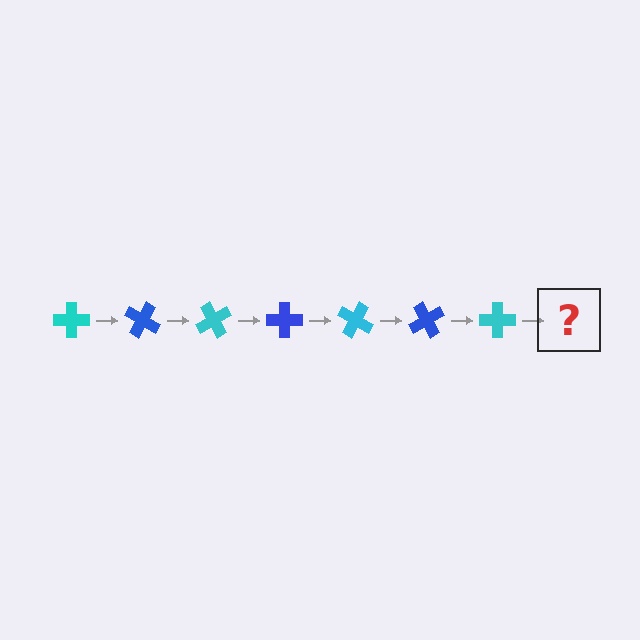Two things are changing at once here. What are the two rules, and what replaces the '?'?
The two rules are that it rotates 30 degrees each step and the color cycles through cyan and blue. The '?' should be a blue cross, rotated 210 degrees from the start.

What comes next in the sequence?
The next element should be a blue cross, rotated 210 degrees from the start.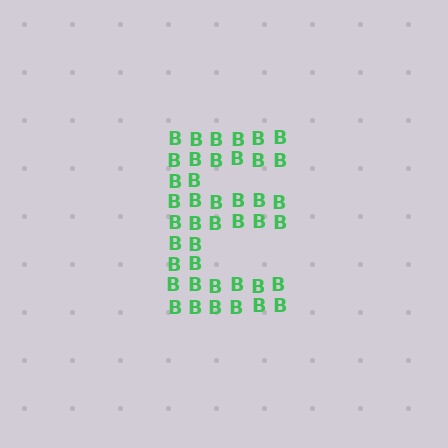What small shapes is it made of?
It is made of small letter B's.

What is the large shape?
The large shape is the letter E.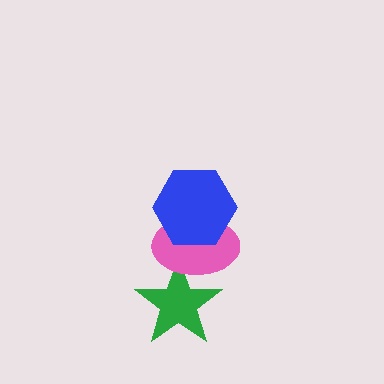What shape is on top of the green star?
The pink ellipse is on top of the green star.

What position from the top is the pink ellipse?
The pink ellipse is 2nd from the top.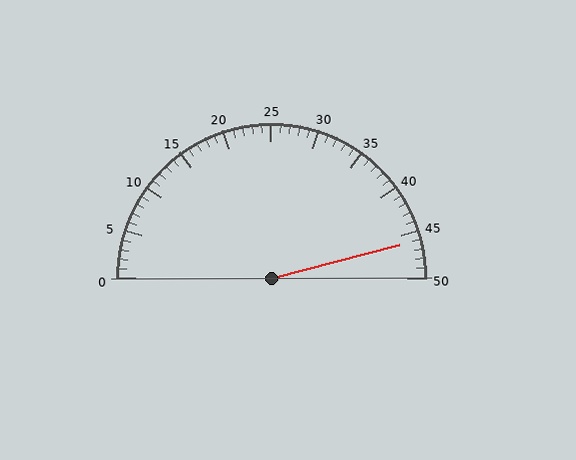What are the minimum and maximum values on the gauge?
The gauge ranges from 0 to 50.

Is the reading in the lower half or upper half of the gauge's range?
The reading is in the upper half of the range (0 to 50).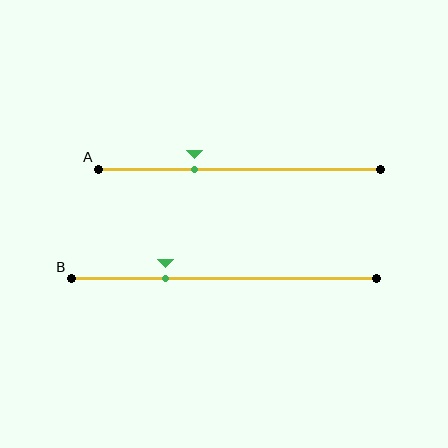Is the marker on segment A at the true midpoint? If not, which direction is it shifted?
No, the marker on segment A is shifted to the left by about 16% of the segment length.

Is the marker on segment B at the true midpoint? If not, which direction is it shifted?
No, the marker on segment B is shifted to the left by about 19% of the segment length.